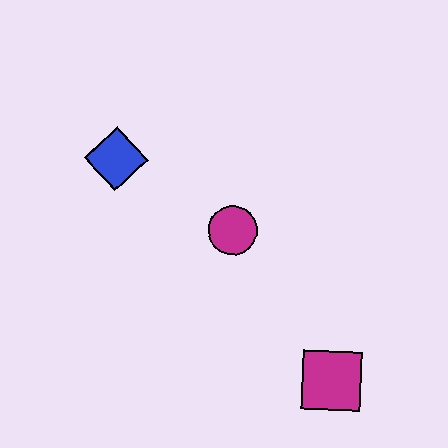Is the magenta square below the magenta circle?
Yes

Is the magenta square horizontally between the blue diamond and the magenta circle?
No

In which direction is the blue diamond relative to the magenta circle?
The blue diamond is to the left of the magenta circle.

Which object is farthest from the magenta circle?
The magenta square is farthest from the magenta circle.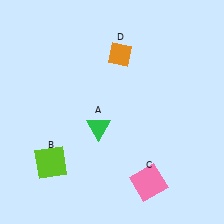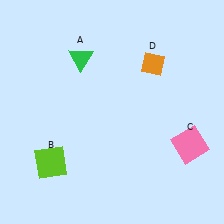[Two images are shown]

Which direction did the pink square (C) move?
The pink square (C) moved right.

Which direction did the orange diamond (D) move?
The orange diamond (D) moved right.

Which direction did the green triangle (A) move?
The green triangle (A) moved up.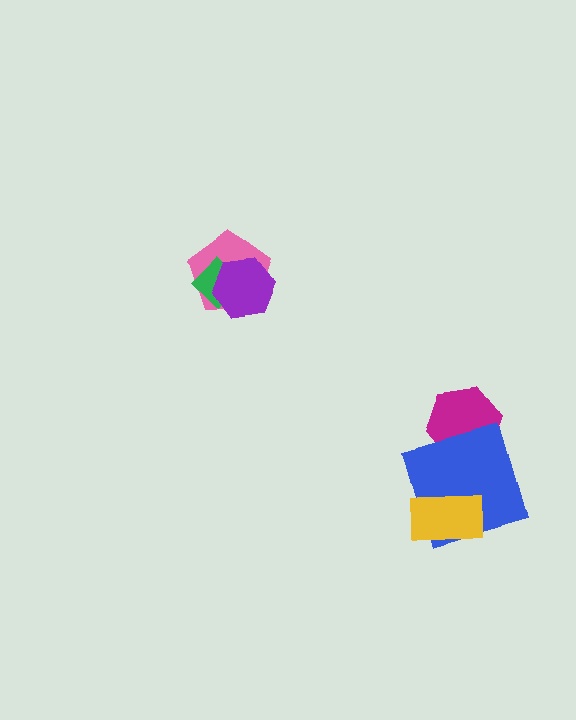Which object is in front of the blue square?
The yellow rectangle is in front of the blue square.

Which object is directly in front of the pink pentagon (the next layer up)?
The green diamond is directly in front of the pink pentagon.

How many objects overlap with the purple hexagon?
2 objects overlap with the purple hexagon.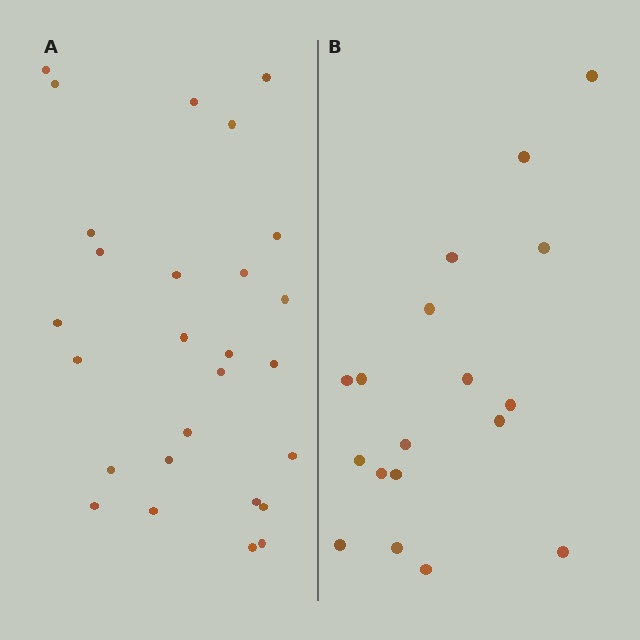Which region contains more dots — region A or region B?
Region A (the left region) has more dots.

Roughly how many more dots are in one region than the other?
Region A has roughly 8 or so more dots than region B.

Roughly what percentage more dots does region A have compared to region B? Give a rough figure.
About 50% more.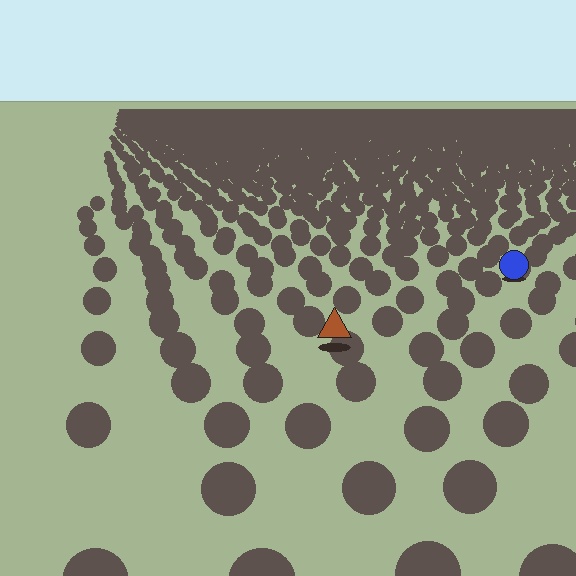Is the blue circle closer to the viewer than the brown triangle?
No. The brown triangle is closer — you can tell from the texture gradient: the ground texture is coarser near it.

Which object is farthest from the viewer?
The blue circle is farthest from the viewer. It appears smaller and the ground texture around it is denser.